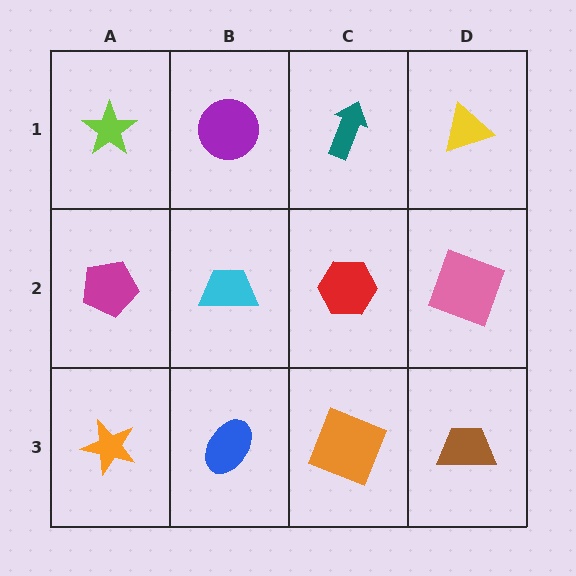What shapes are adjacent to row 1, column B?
A cyan trapezoid (row 2, column B), a lime star (row 1, column A), a teal arrow (row 1, column C).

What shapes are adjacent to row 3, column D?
A pink square (row 2, column D), an orange square (row 3, column C).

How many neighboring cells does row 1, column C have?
3.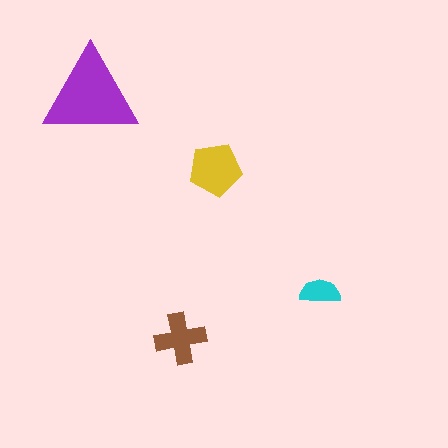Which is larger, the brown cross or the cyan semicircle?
The brown cross.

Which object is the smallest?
The cyan semicircle.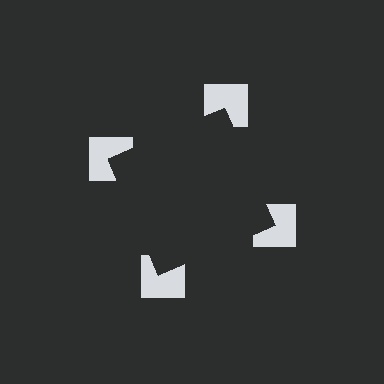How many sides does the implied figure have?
4 sides.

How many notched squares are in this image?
There are 4 — one at each vertex of the illusory square.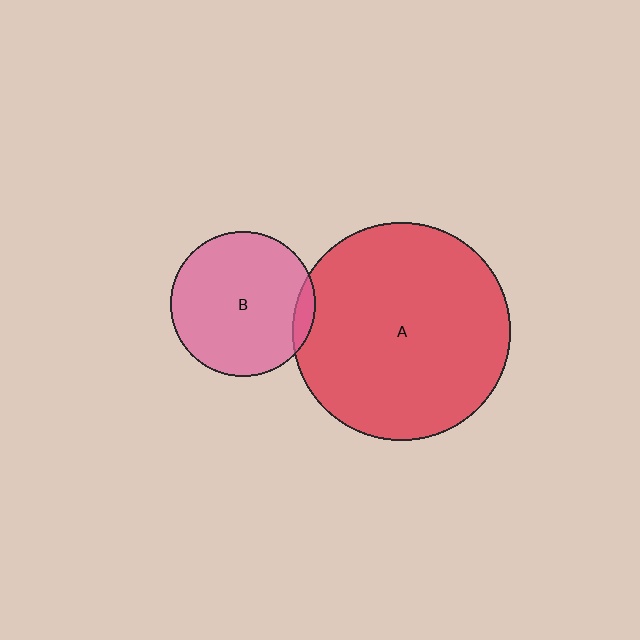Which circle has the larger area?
Circle A (red).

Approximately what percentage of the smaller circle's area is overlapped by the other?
Approximately 5%.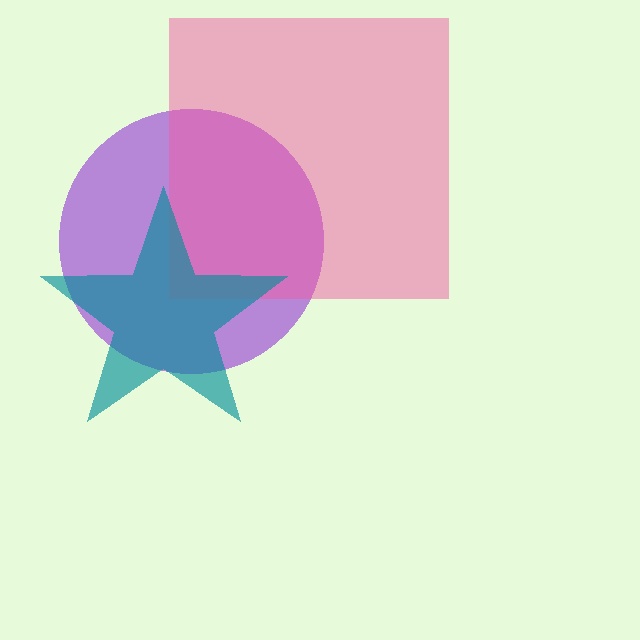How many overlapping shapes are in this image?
There are 3 overlapping shapes in the image.